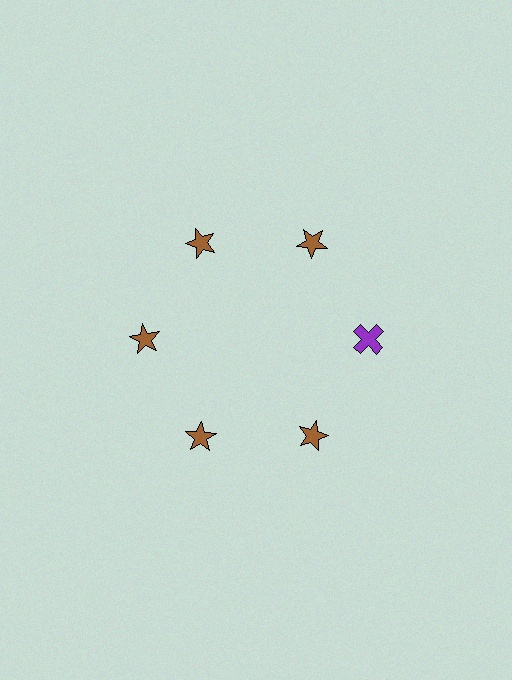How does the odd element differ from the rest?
It differs in both color (purple instead of brown) and shape (cross instead of star).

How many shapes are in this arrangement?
There are 6 shapes arranged in a ring pattern.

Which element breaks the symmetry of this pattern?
The purple cross at roughly the 3 o'clock position breaks the symmetry. All other shapes are brown stars.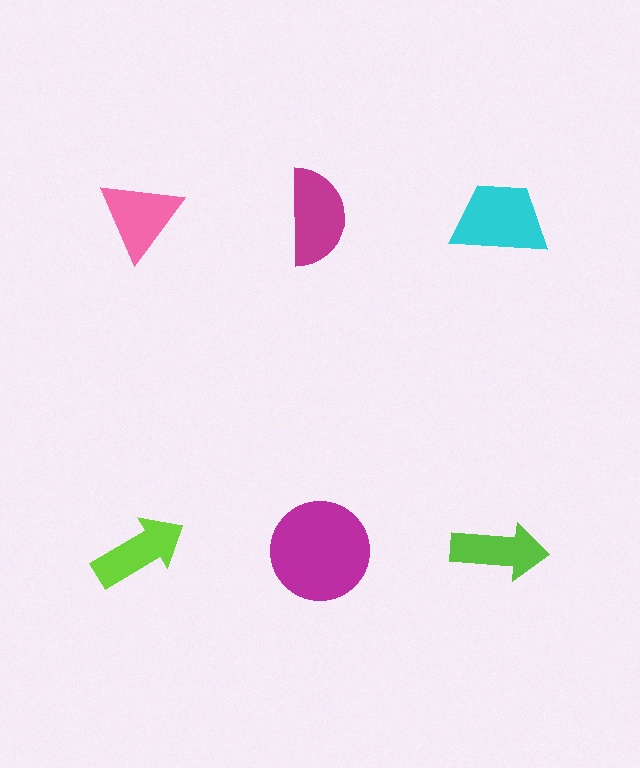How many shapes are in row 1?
3 shapes.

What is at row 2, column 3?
A lime arrow.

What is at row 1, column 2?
A magenta semicircle.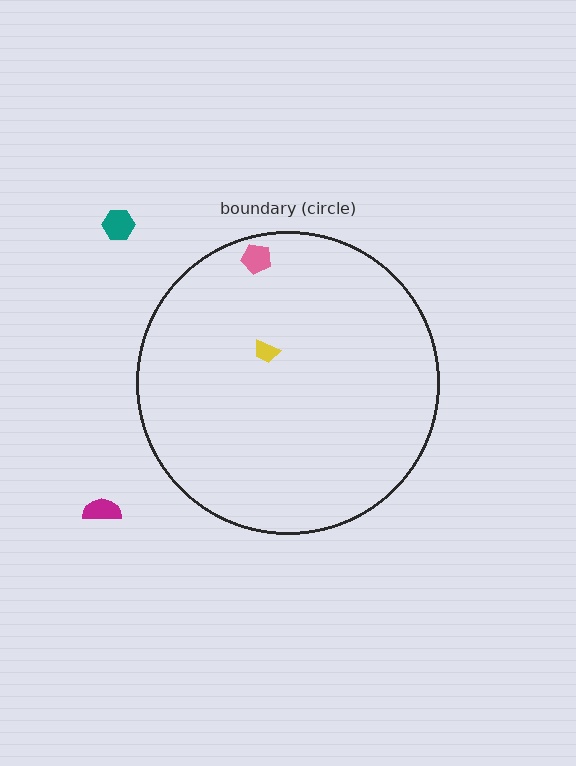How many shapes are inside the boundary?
2 inside, 2 outside.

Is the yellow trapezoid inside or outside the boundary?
Inside.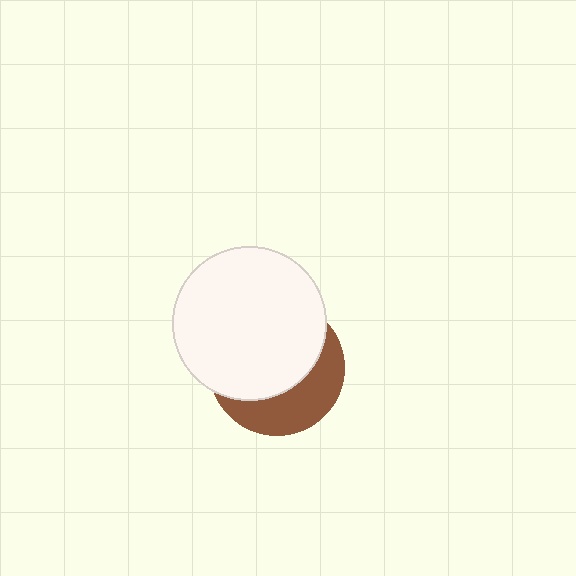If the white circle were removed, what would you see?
You would see the complete brown circle.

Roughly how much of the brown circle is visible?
A small part of it is visible (roughly 37%).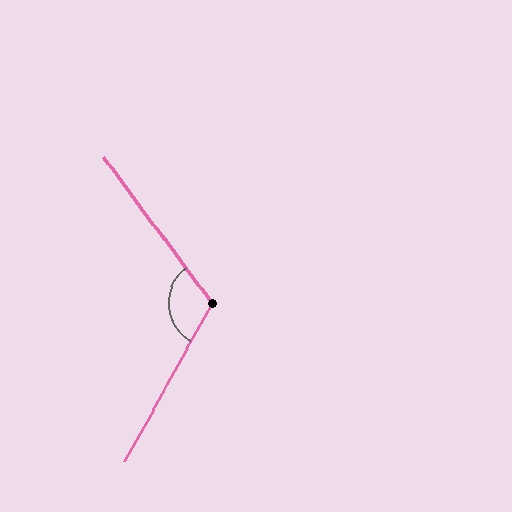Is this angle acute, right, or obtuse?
It is obtuse.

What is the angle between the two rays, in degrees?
Approximately 114 degrees.